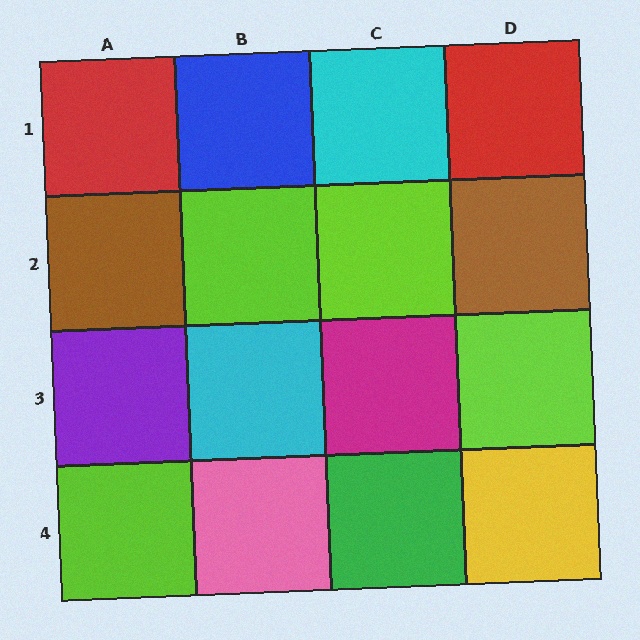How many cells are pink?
1 cell is pink.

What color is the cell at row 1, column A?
Red.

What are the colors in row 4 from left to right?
Lime, pink, green, yellow.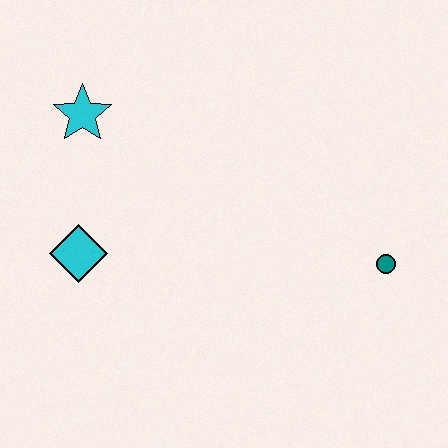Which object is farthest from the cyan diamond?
The teal circle is farthest from the cyan diamond.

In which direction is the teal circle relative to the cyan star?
The teal circle is to the right of the cyan star.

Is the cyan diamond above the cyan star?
No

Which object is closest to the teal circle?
The cyan diamond is closest to the teal circle.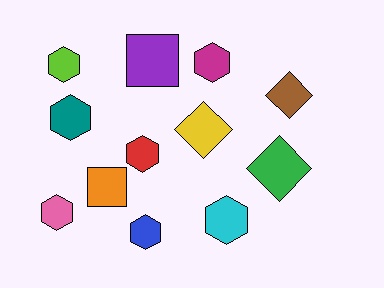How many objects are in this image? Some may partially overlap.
There are 12 objects.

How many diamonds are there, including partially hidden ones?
There are 3 diamonds.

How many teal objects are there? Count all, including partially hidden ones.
There is 1 teal object.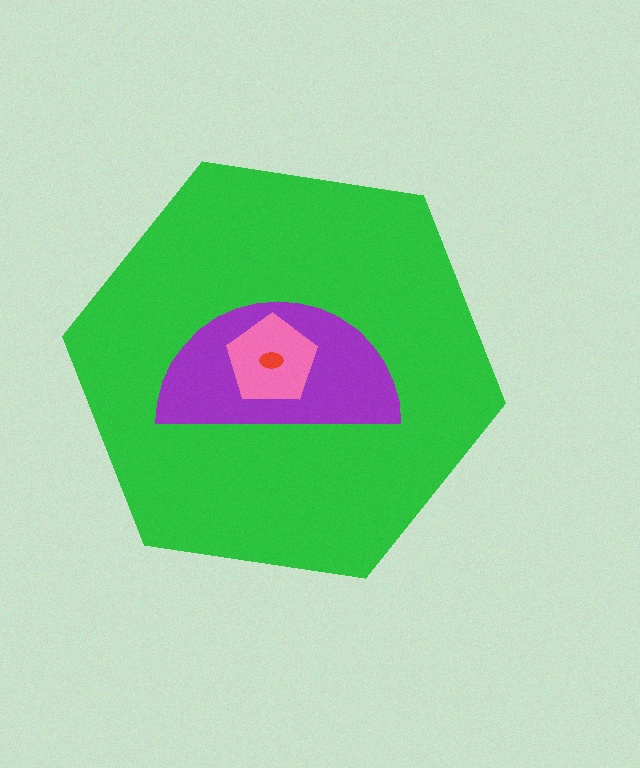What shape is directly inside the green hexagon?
The purple semicircle.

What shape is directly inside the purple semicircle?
The pink pentagon.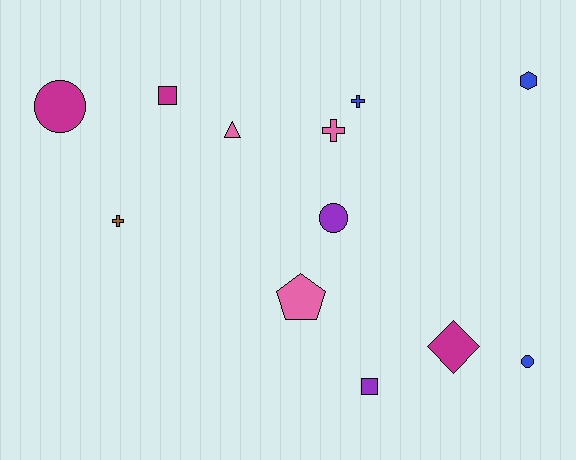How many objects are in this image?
There are 12 objects.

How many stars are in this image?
There are no stars.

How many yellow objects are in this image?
There are no yellow objects.